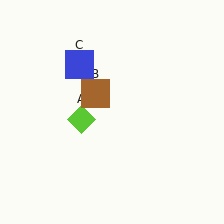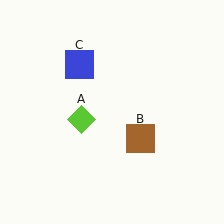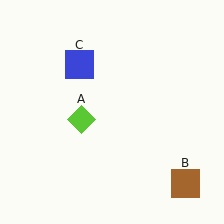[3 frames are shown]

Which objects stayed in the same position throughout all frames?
Lime diamond (object A) and blue square (object C) remained stationary.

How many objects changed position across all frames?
1 object changed position: brown square (object B).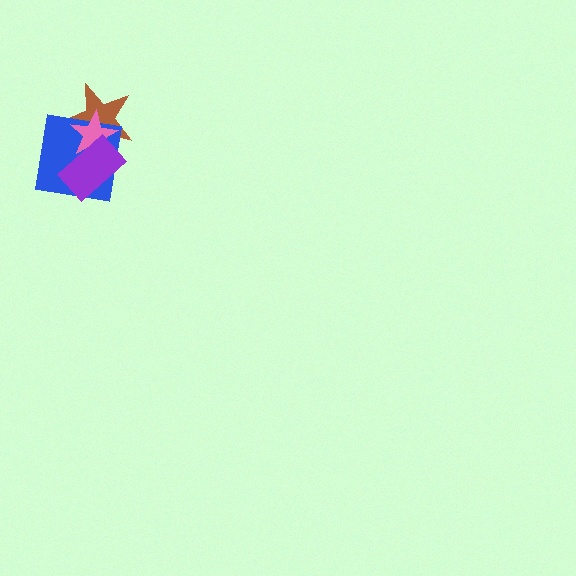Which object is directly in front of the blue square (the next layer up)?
The pink star is directly in front of the blue square.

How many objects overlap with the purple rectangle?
3 objects overlap with the purple rectangle.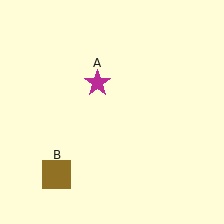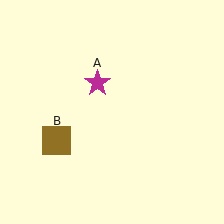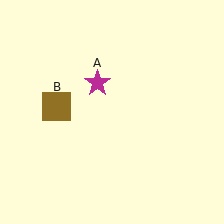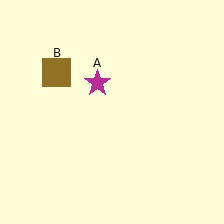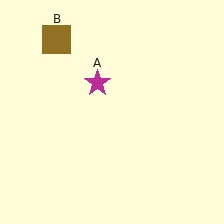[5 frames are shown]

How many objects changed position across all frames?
1 object changed position: brown square (object B).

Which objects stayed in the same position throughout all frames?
Magenta star (object A) remained stationary.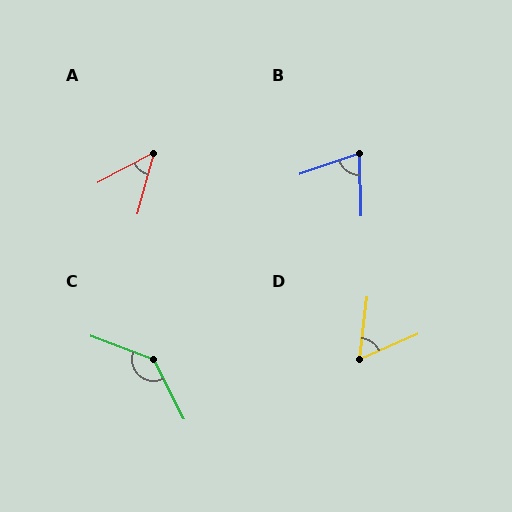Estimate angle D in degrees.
Approximately 60 degrees.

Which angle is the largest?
C, at approximately 137 degrees.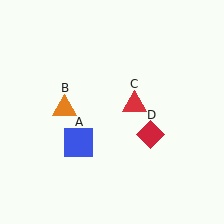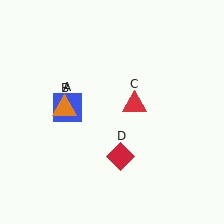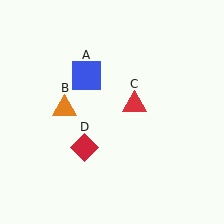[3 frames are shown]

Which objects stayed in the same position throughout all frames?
Orange triangle (object B) and red triangle (object C) remained stationary.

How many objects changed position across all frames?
2 objects changed position: blue square (object A), red diamond (object D).